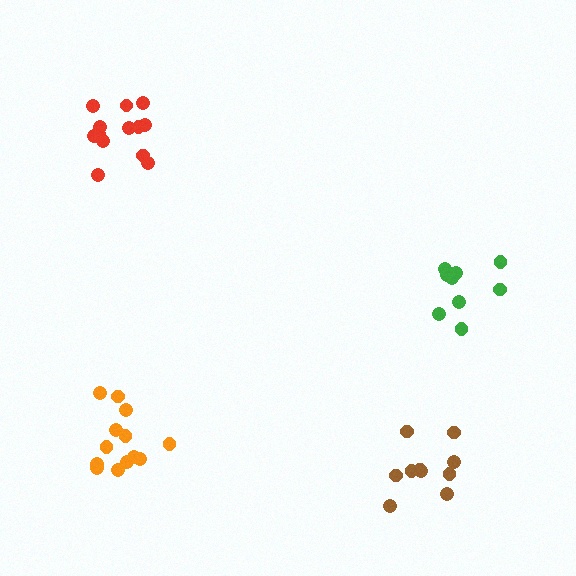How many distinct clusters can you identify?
There are 4 distinct clusters.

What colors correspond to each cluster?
The clusters are colored: orange, red, brown, green.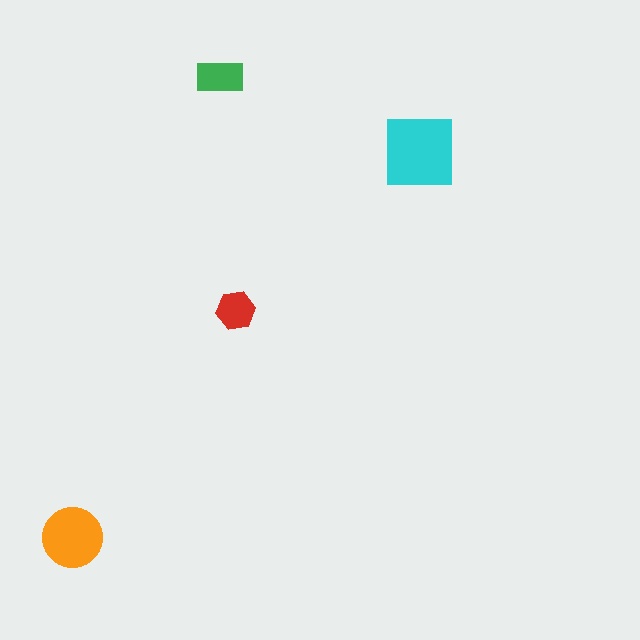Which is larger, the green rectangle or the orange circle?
The orange circle.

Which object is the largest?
The cyan square.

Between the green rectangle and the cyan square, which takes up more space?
The cyan square.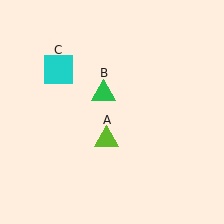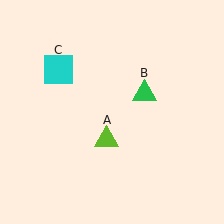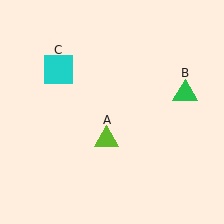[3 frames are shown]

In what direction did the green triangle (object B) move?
The green triangle (object B) moved right.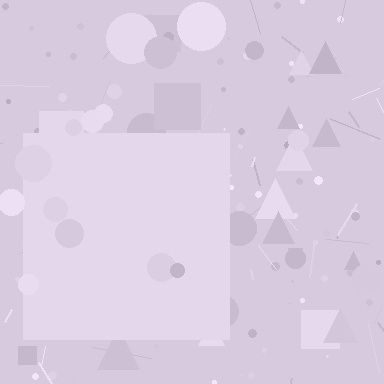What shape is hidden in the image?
A square is hidden in the image.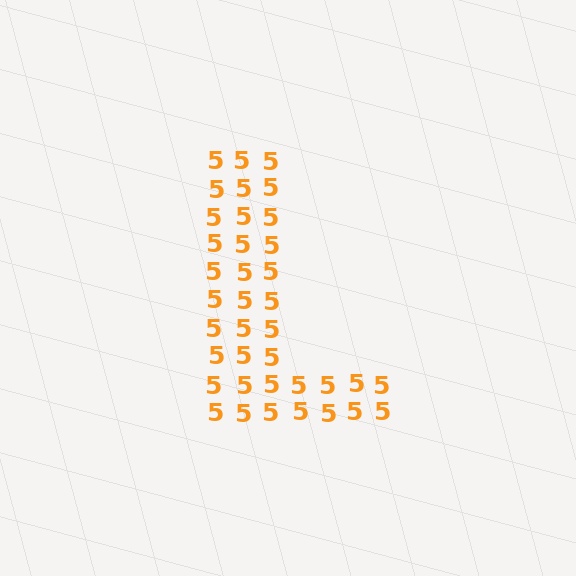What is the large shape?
The large shape is the letter L.